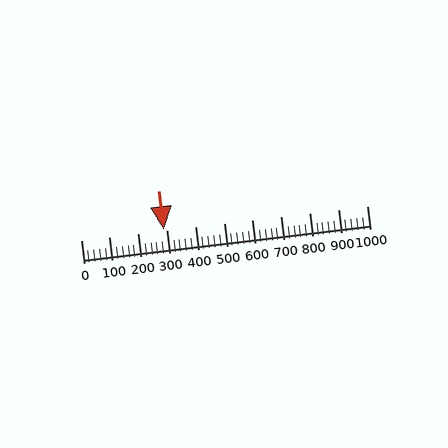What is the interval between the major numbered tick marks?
The major tick marks are spaced 100 units apart.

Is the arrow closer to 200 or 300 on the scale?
The arrow is closer to 300.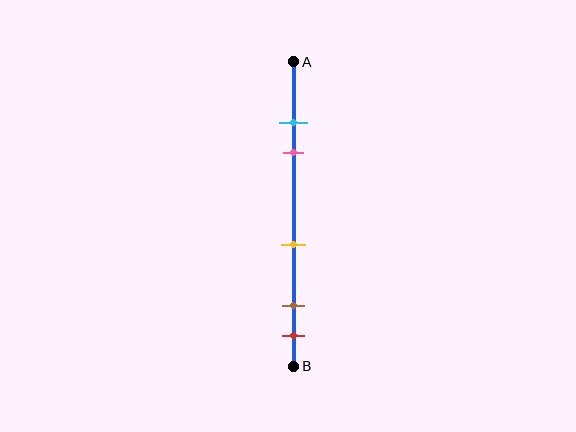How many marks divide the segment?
There are 5 marks dividing the segment.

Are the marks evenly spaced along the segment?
No, the marks are not evenly spaced.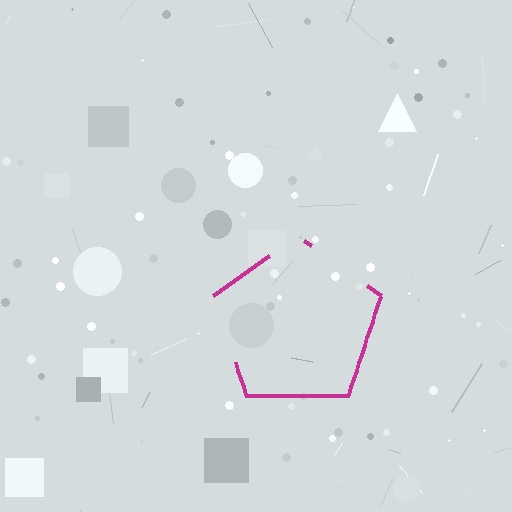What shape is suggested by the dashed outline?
The dashed outline suggests a pentagon.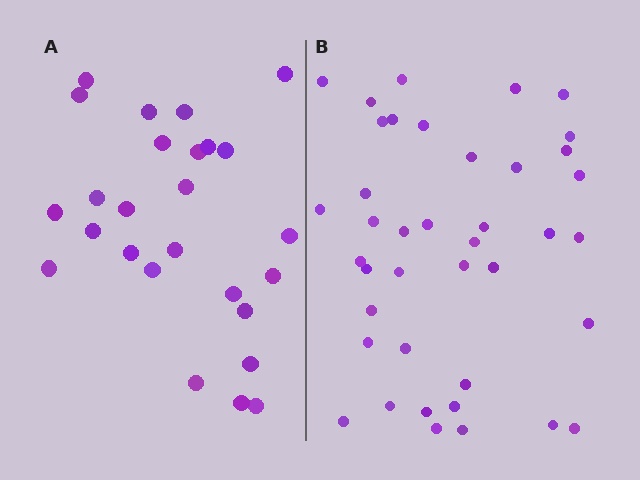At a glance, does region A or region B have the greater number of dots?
Region B (the right region) has more dots.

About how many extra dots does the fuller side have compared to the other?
Region B has approximately 15 more dots than region A.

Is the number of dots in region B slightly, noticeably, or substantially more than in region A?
Region B has substantially more. The ratio is roughly 1.5 to 1.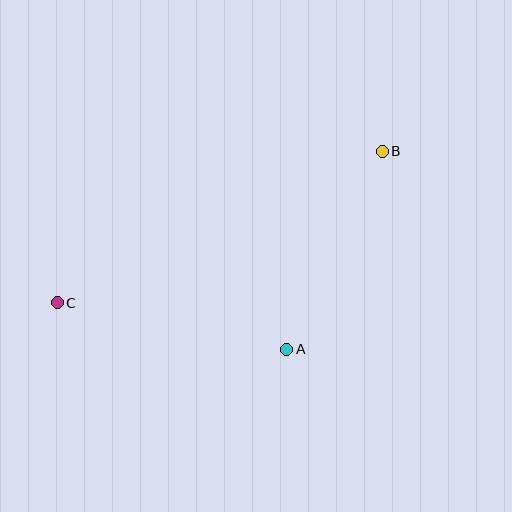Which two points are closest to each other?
Points A and B are closest to each other.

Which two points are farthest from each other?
Points B and C are farthest from each other.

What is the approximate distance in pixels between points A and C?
The distance between A and C is approximately 234 pixels.